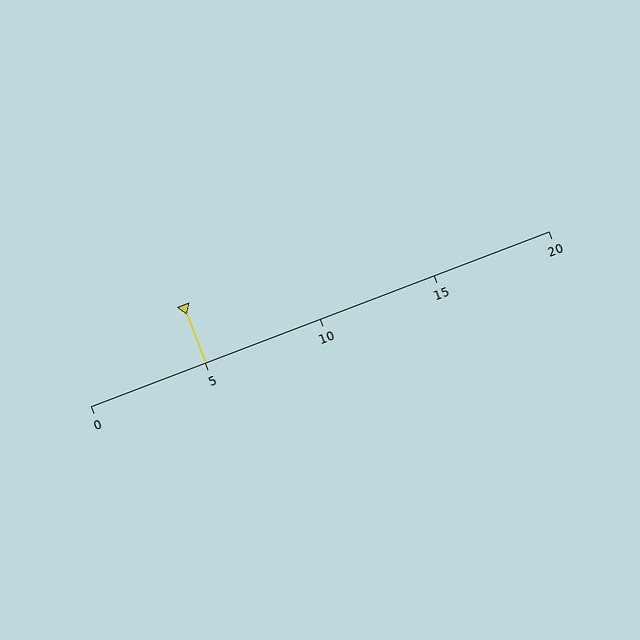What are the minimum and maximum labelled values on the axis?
The axis runs from 0 to 20.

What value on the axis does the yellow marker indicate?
The marker indicates approximately 5.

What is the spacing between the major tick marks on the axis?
The major ticks are spaced 5 apart.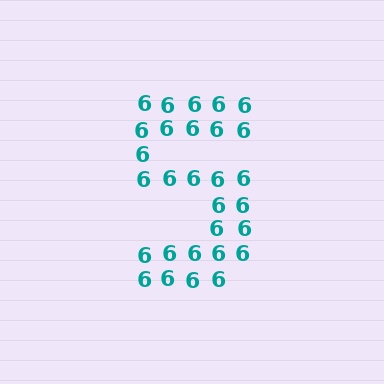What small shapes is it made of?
It is made of small digit 6's.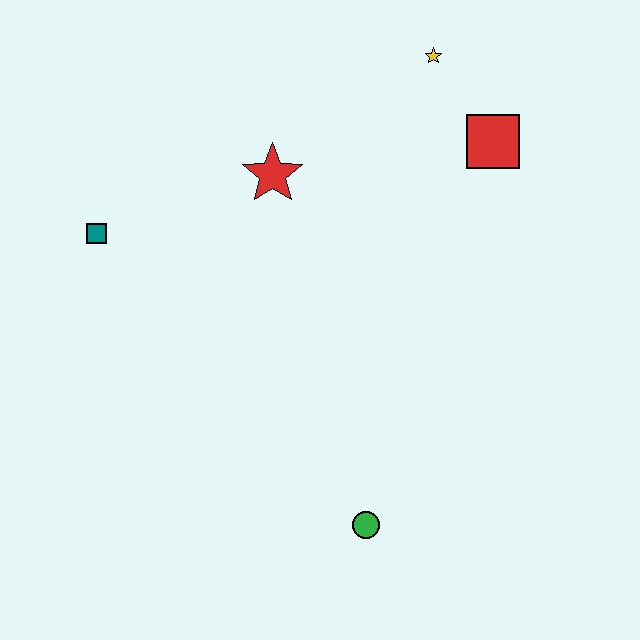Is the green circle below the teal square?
Yes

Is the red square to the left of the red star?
No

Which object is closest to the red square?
The yellow star is closest to the red square.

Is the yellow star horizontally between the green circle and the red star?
No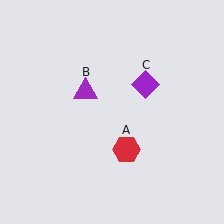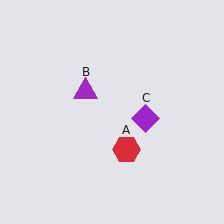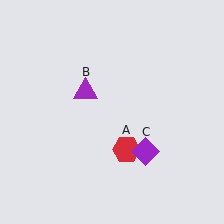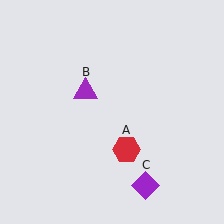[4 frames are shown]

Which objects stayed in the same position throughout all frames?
Red hexagon (object A) and purple triangle (object B) remained stationary.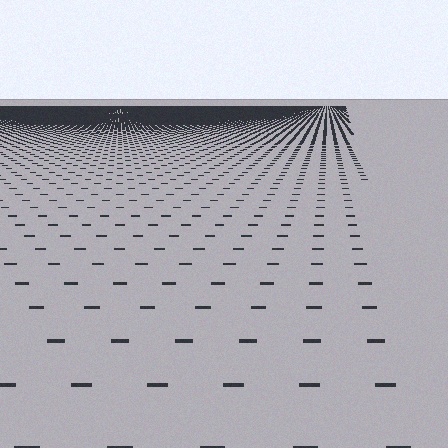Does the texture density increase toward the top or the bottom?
Density increases toward the top.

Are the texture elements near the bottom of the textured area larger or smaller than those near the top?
Larger. Near the bottom, elements are closer to the viewer and appear at a bigger on-screen size.